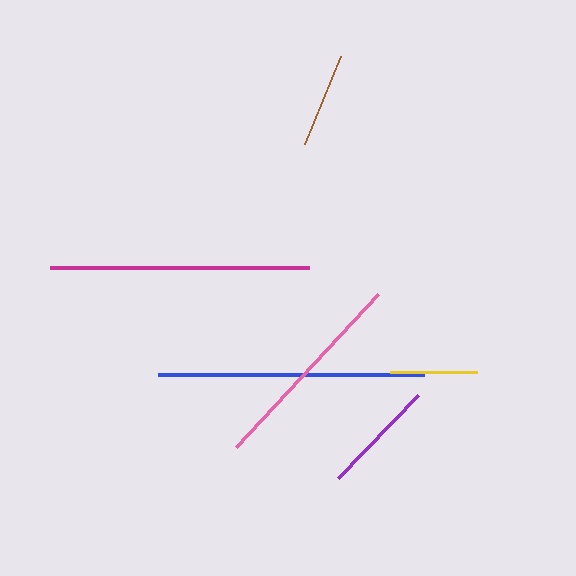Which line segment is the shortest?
The yellow line is the shortest at approximately 87 pixels.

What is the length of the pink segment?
The pink segment is approximately 208 pixels long.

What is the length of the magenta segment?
The magenta segment is approximately 258 pixels long.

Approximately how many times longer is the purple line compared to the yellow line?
The purple line is approximately 1.3 times the length of the yellow line.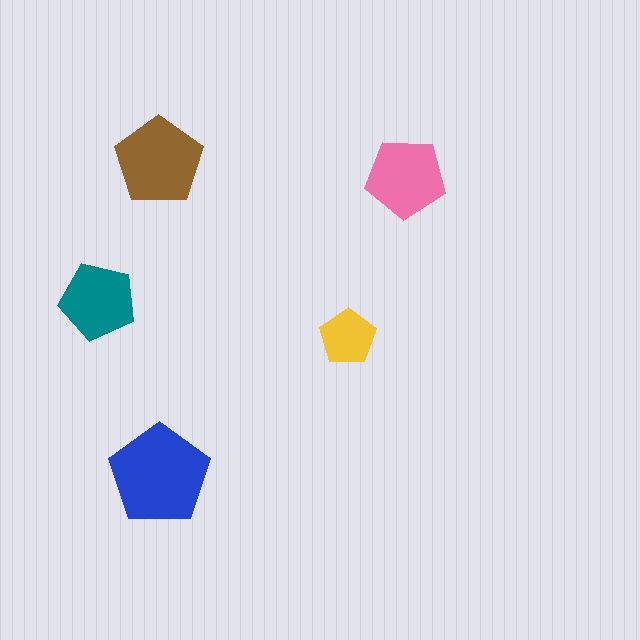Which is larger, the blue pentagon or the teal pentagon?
The blue one.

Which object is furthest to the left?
The teal pentagon is leftmost.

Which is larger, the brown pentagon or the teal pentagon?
The brown one.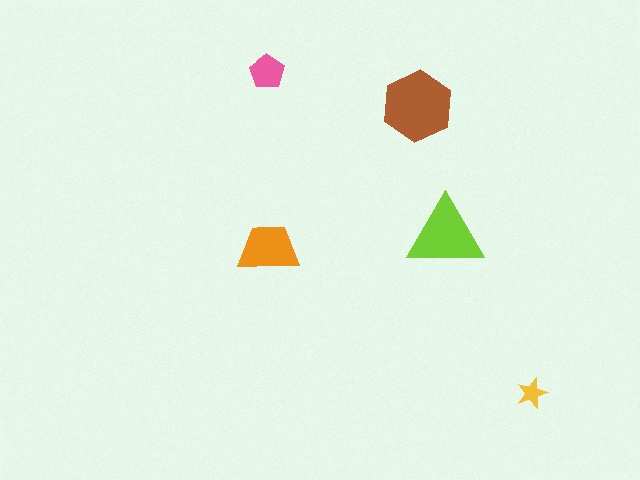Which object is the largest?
The brown hexagon.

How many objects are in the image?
There are 5 objects in the image.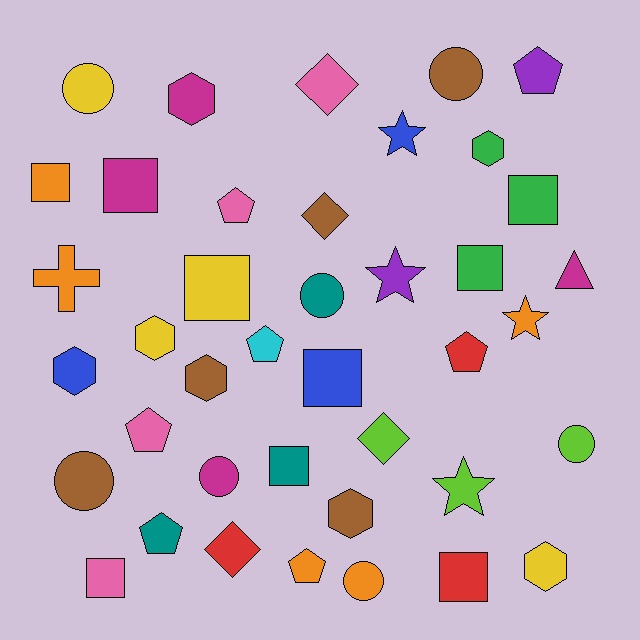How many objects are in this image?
There are 40 objects.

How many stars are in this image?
There are 4 stars.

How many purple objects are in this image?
There are 2 purple objects.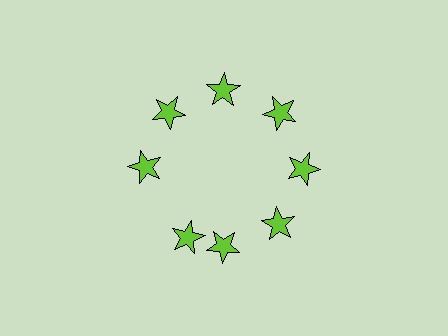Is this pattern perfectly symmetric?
No. The 8 lime stars are arranged in a ring, but one element near the 8 o'clock position is rotated out of alignment along the ring, breaking the 8-fold rotational symmetry.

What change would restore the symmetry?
The symmetry would be restored by rotating it back into even spacing with its neighbors so that all 8 stars sit at equal angles and equal distance from the center.